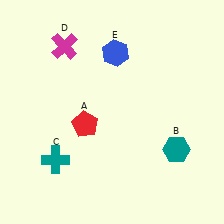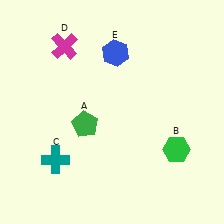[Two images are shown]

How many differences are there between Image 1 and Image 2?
There are 2 differences between the two images.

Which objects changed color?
A changed from red to green. B changed from teal to green.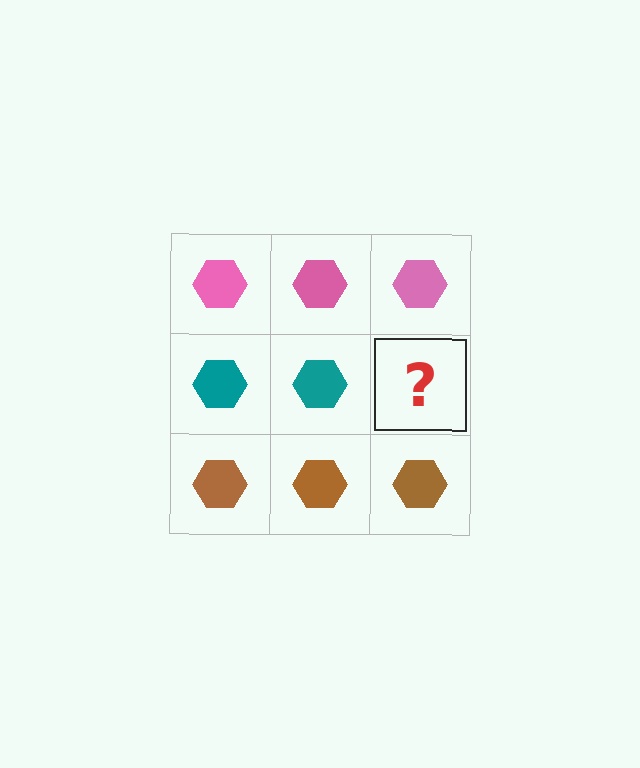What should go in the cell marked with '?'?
The missing cell should contain a teal hexagon.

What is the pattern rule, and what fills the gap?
The rule is that each row has a consistent color. The gap should be filled with a teal hexagon.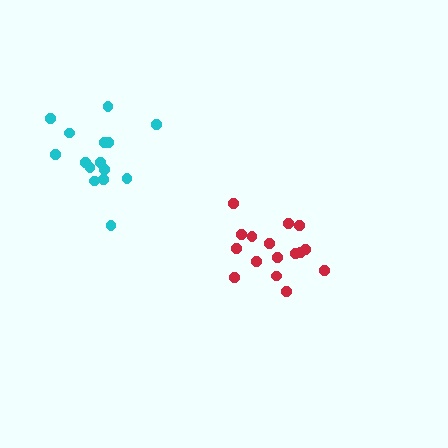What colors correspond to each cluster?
The clusters are colored: red, cyan.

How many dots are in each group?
Group 1: 16 dots, Group 2: 15 dots (31 total).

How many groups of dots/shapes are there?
There are 2 groups.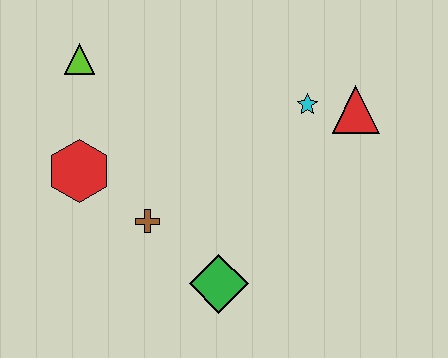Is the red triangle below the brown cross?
No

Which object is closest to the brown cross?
The red hexagon is closest to the brown cross.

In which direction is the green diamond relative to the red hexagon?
The green diamond is to the right of the red hexagon.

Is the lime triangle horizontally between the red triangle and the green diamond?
No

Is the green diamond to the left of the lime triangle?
No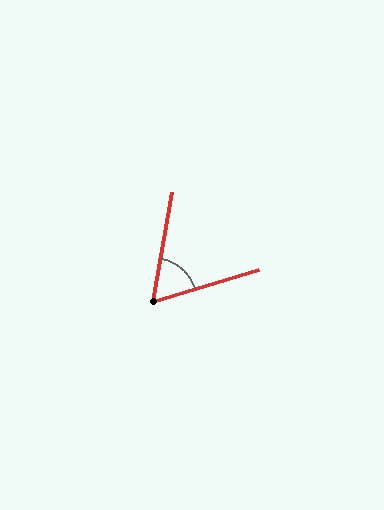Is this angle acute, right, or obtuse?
It is acute.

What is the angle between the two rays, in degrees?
Approximately 63 degrees.